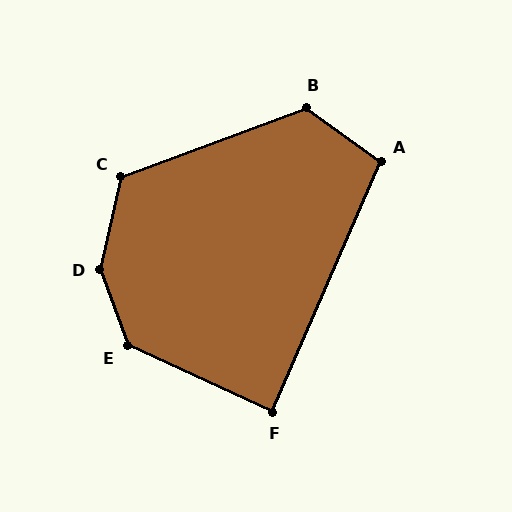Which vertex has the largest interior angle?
D, at approximately 147 degrees.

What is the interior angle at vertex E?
Approximately 134 degrees (obtuse).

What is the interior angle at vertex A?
Approximately 102 degrees (obtuse).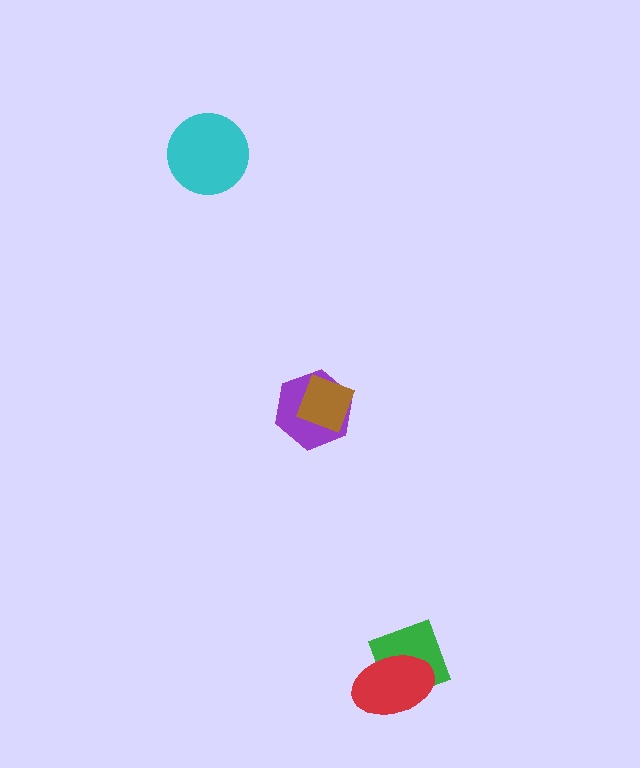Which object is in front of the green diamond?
The red ellipse is in front of the green diamond.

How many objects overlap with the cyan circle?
0 objects overlap with the cyan circle.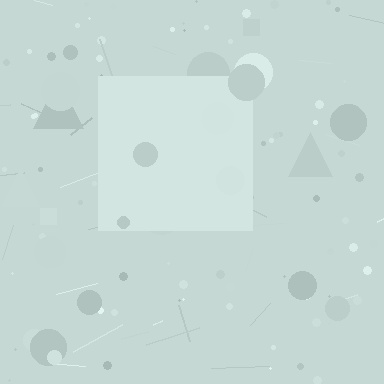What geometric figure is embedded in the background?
A square is embedded in the background.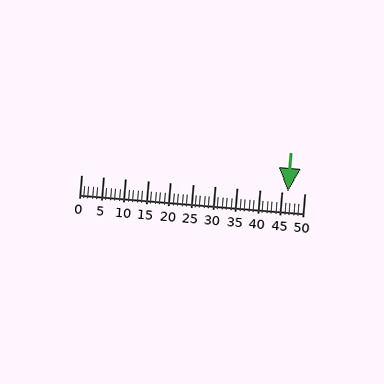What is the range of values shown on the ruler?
The ruler shows values from 0 to 50.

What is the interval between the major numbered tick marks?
The major tick marks are spaced 5 units apart.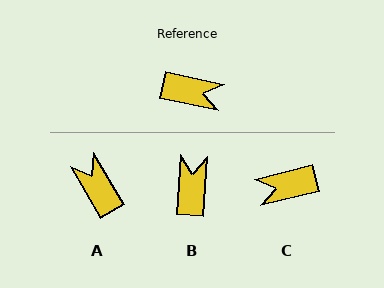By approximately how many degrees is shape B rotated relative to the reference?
Approximately 99 degrees counter-clockwise.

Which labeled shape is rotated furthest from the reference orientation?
C, about 153 degrees away.